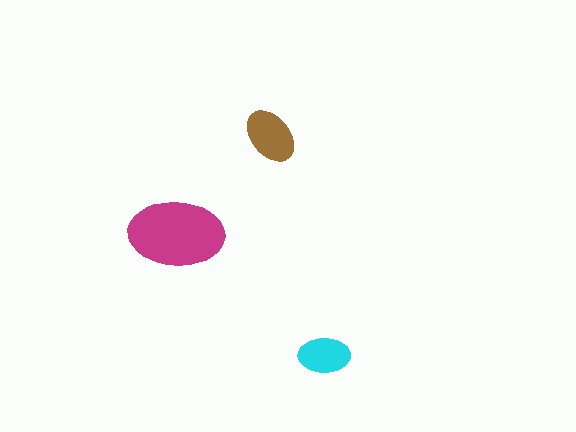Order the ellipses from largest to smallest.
the magenta one, the brown one, the cyan one.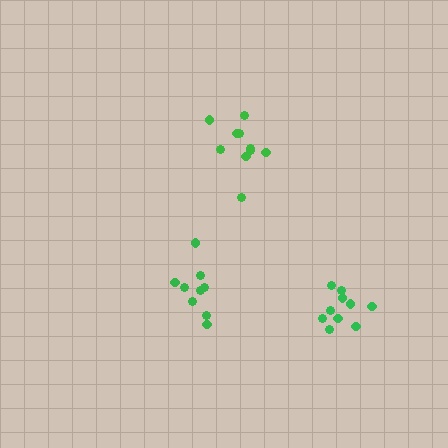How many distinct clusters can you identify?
There are 3 distinct clusters.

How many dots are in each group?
Group 1: 9 dots, Group 2: 10 dots, Group 3: 10 dots (29 total).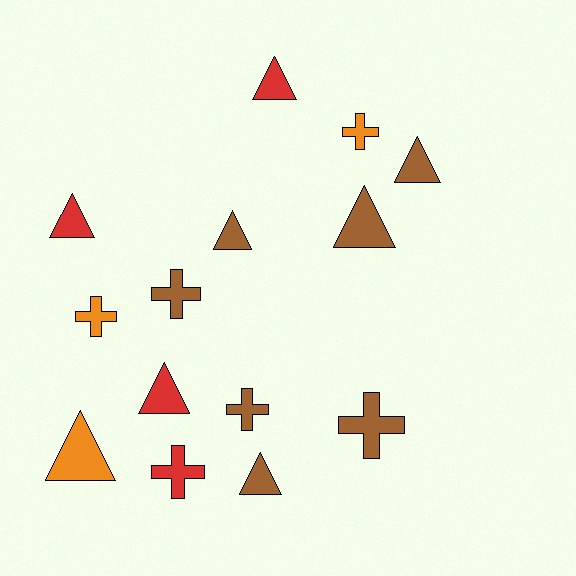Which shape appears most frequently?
Triangle, with 8 objects.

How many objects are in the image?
There are 14 objects.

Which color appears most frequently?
Brown, with 7 objects.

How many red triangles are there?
There are 3 red triangles.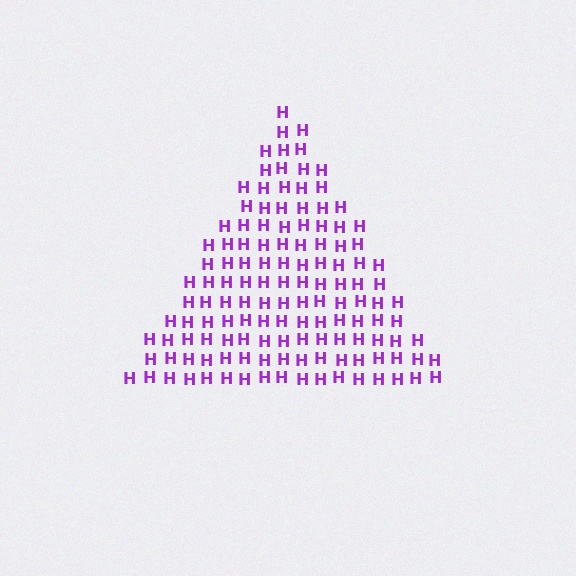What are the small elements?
The small elements are letter H's.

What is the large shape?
The large shape is a triangle.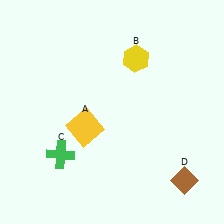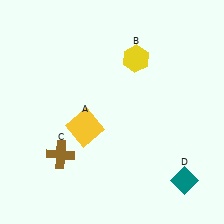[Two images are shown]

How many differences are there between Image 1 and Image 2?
There are 2 differences between the two images.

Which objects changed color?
C changed from green to brown. D changed from brown to teal.